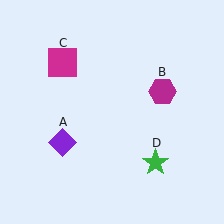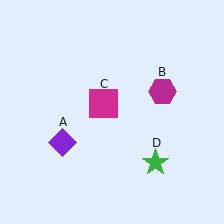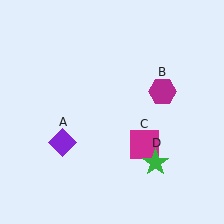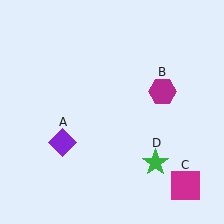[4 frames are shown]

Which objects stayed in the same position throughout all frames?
Purple diamond (object A) and magenta hexagon (object B) and green star (object D) remained stationary.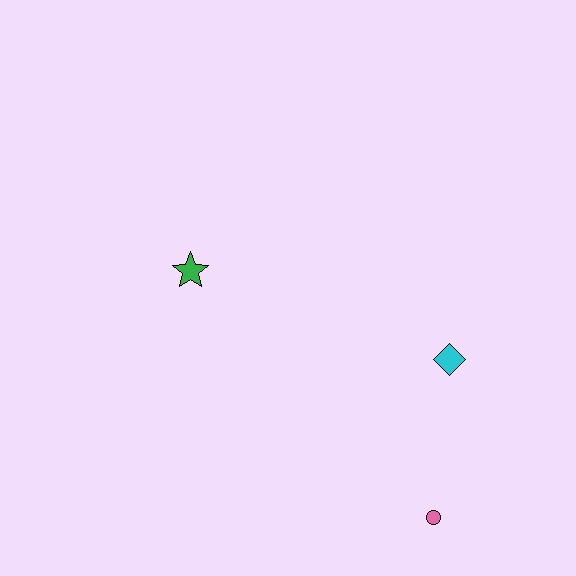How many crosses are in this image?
There are no crosses.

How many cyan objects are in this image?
There is 1 cyan object.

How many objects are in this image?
There are 3 objects.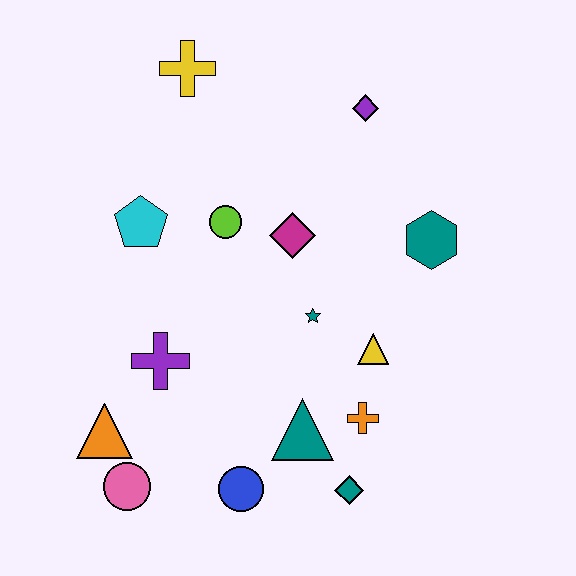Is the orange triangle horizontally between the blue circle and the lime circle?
No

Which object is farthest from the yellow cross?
The teal diamond is farthest from the yellow cross.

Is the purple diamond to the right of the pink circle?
Yes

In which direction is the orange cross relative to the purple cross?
The orange cross is to the right of the purple cross.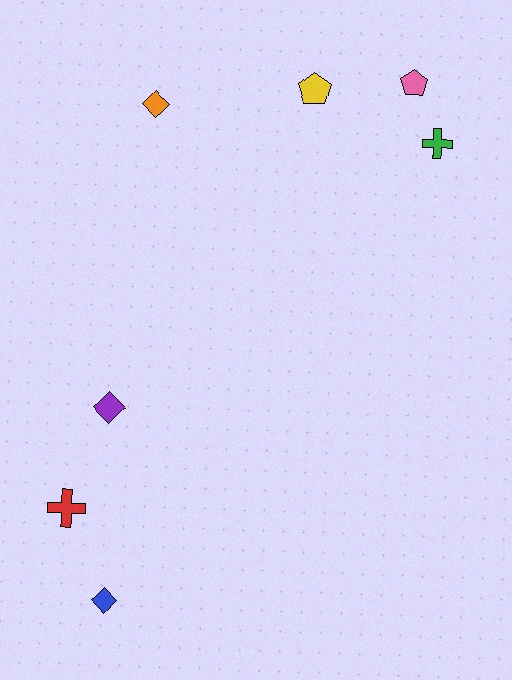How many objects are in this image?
There are 7 objects.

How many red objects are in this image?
There is 1 red object.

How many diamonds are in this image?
There are 3 diamonds.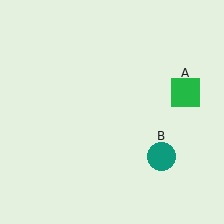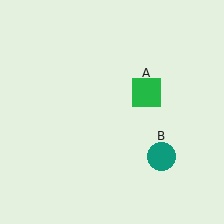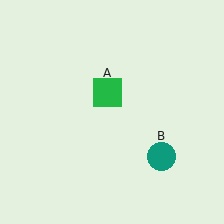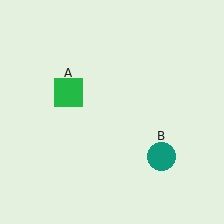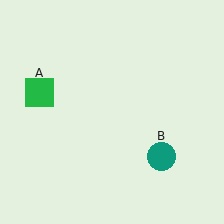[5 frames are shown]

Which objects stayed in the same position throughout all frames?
Teal circle (object B) remained stationary.